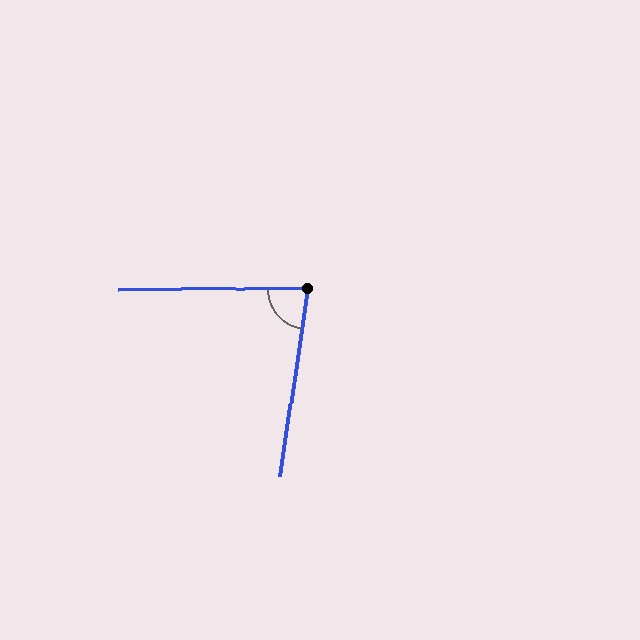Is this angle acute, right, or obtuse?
It is acute.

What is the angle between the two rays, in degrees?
Approximately 81 degrees.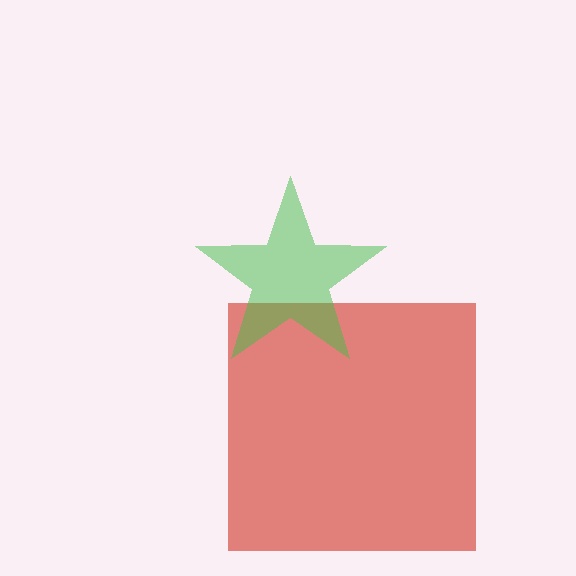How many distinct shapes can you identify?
There are 2 distinct shapes: a red square, a green star.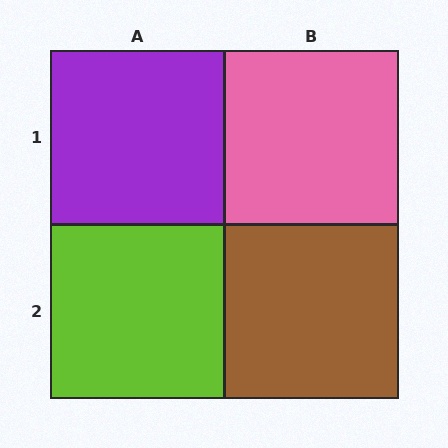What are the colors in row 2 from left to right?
Lime, brown.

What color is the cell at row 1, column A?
Purple.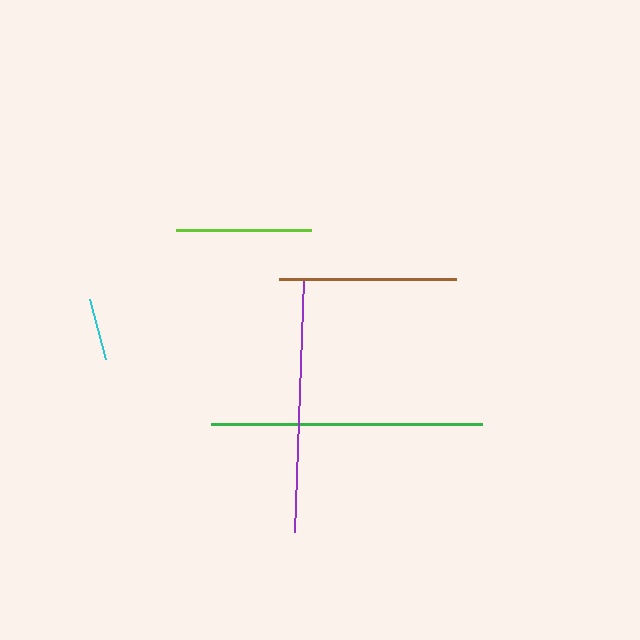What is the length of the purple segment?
The purple segment is approximately 254 pixels long.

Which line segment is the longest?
The green line is the longest at approximately 271 pixels.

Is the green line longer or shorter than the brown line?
The green line is longer than the brown line.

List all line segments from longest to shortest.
From longest to shortest: green, purple, brown, lime, cyan.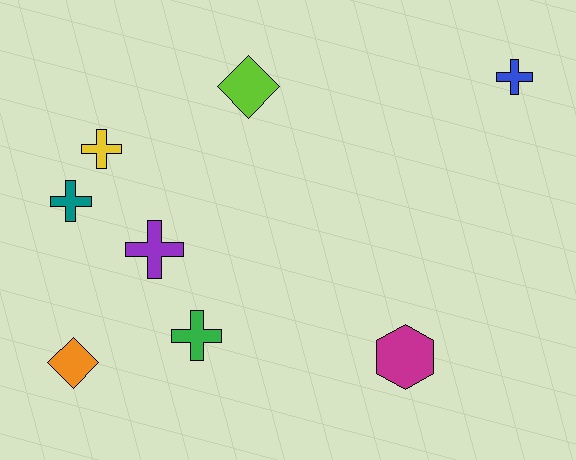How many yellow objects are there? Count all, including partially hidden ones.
There is 1 yellow object.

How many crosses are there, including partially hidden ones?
There are 5 crosses.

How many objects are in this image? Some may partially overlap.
There are 8 objects.